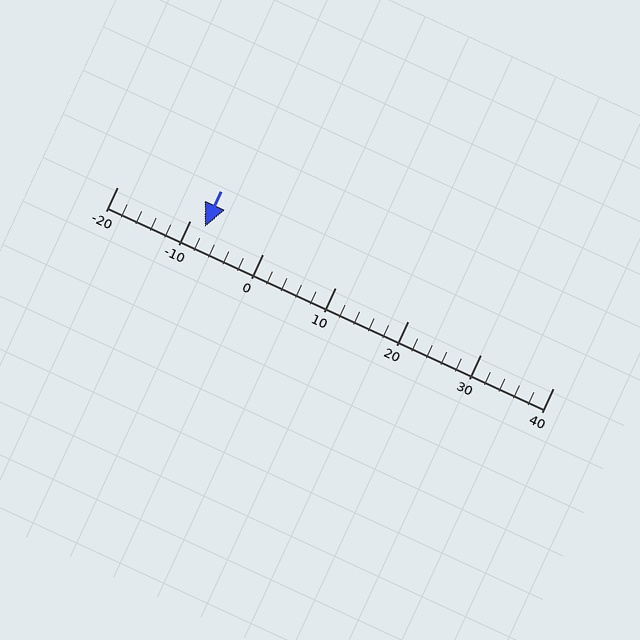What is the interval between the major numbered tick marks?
The major tick marks are spaced 10 units apart.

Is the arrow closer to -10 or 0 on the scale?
The arrow is closer to -10.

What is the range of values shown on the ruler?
The ruler shows values from -20 to 40.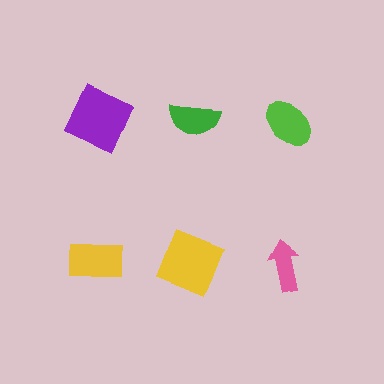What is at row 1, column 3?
A lime ellipse.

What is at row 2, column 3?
A pink arrow.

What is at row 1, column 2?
A green semicircle.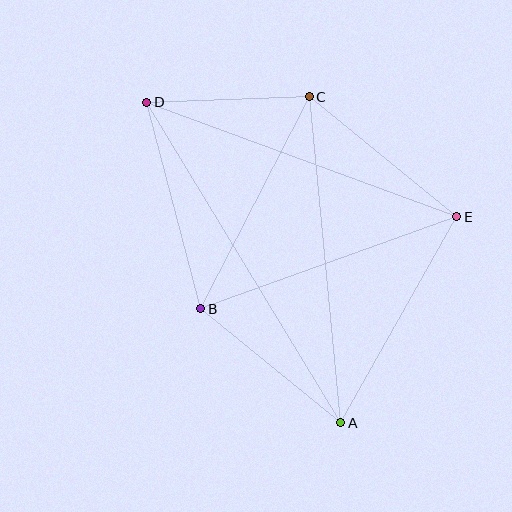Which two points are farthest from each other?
Points A and D are farthest from each other.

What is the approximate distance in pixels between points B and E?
The distance between B and E is approximately 272 pixels.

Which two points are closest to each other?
Points C and D are closest to each other.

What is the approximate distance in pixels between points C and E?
The distance between C and E is approximately 190 pixels.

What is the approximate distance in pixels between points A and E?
The distance between A and E is approximately 237 pixels.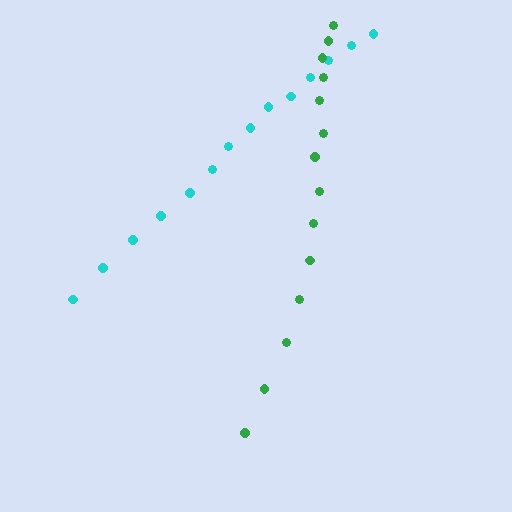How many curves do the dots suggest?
There are 2 distinct paths.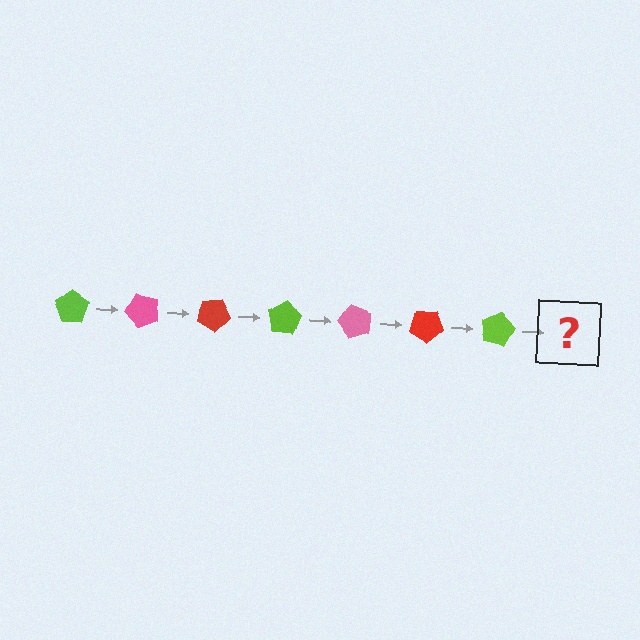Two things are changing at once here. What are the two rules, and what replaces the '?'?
The two rules are that it rotates 50 degrees each step and the color cycles through lime, pink, and red. The '?' should be a pink pentagon, rotated 350 degrees from the start.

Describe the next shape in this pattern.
It should be a pink pentagon, rotated 350 degrees from the start.